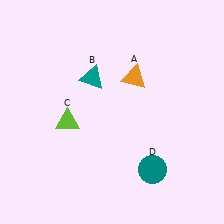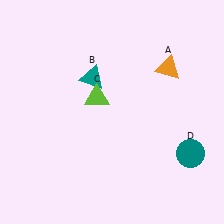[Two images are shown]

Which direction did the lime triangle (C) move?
The lime triangle (C) moved right.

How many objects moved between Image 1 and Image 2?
3 objects moved between the two images.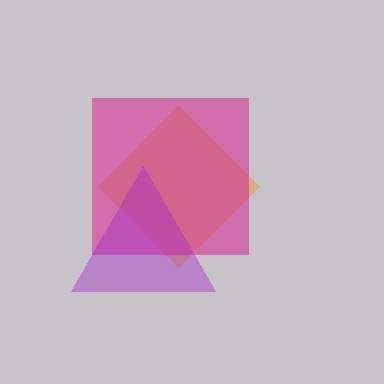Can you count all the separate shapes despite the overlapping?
Yes, there are 3 separate shapes.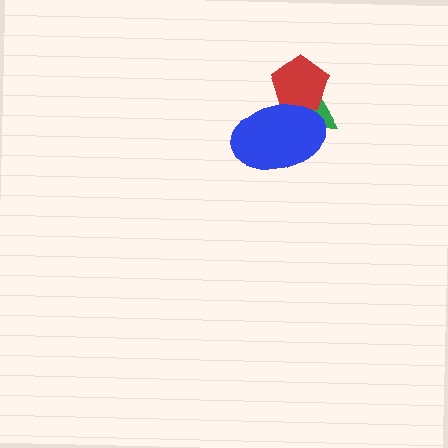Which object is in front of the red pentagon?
The blue ellipse is in front of the red pentagon.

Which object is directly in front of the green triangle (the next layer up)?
The red pentagon is directly in front of the green triangle.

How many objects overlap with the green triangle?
2 objects overlap with the green triangle.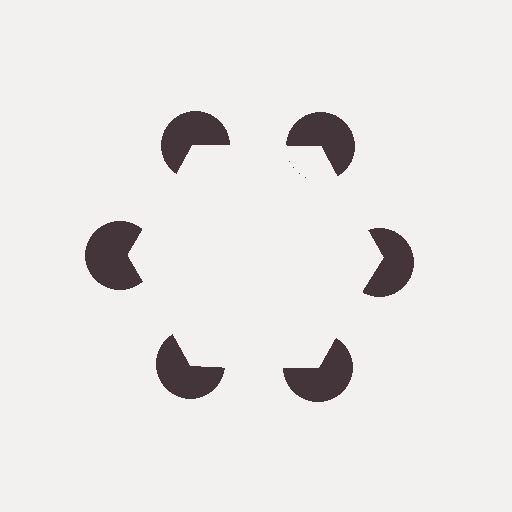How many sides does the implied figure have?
6 sides.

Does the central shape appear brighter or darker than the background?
It typically appears slightly brighter than the background, even though no actual brightness change is drawn.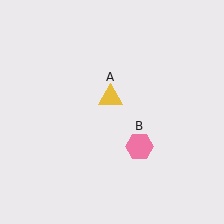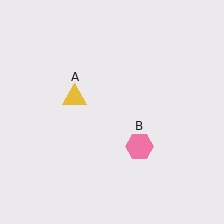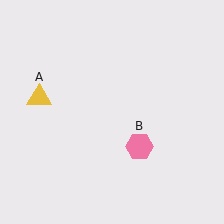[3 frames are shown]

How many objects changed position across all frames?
1 object changed position: yellow triangle (object A).